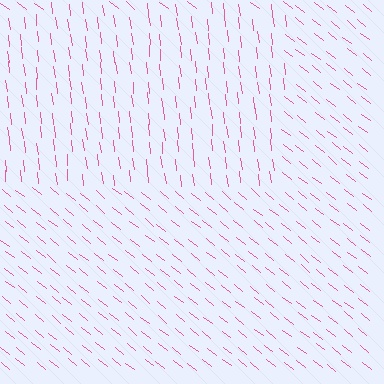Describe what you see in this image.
The image is filled with small pink line segments. A rectangle region in the image has lines oriented differently from the surrounding lines, creating a visible texture boundary.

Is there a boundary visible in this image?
Yes, there is a texture boundary formed by a change in line orientation.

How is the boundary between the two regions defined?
The boundary is defined purely by a change in line orientation (approximately 45 degrees difference). All lines are the same color and thickness.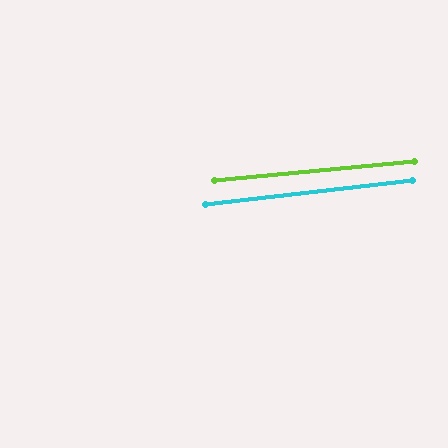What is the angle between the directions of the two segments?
Approximately 1 degree.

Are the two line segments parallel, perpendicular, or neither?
Parallel — their directions differ by only 1.3°.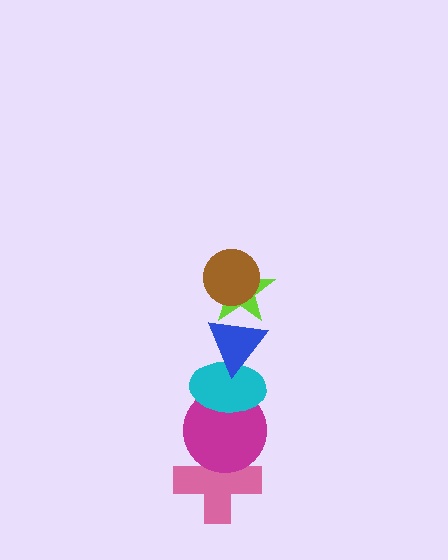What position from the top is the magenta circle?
The magenta circle is 5th from the top.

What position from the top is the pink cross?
The pink cross is 6th from the top.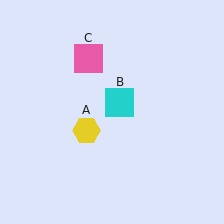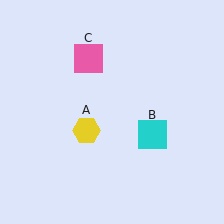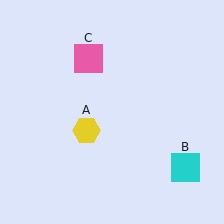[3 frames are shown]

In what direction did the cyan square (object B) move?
The cyan square (object B) moved down and to the right.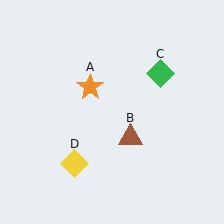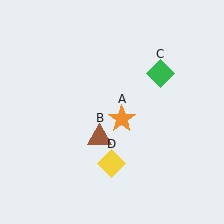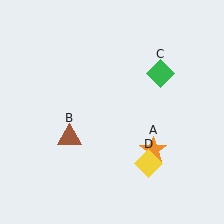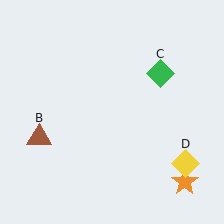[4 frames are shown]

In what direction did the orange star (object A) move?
The orange star (object A) moved down and to the right.